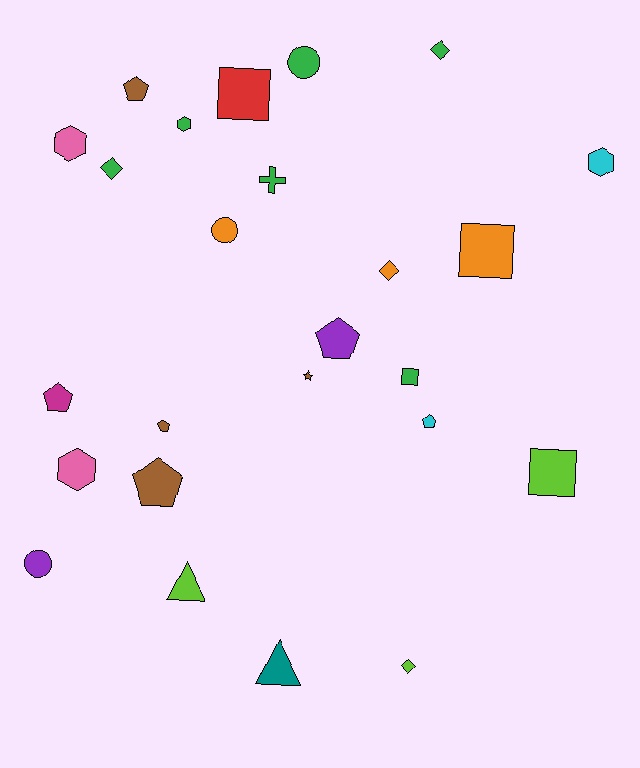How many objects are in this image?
There are 25 objects.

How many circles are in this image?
There are 3 circles.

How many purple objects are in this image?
There are 2 purple objects.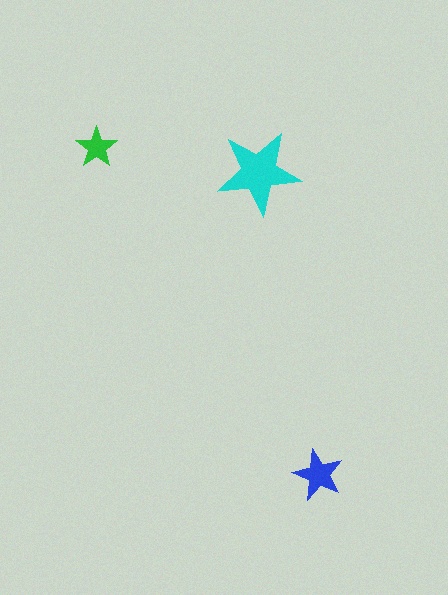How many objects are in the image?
There are 3 objects in the image.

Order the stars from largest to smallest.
the cyan one, the blue one, the green one.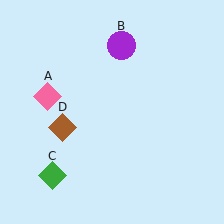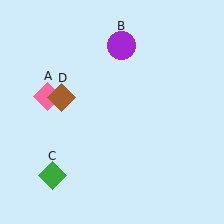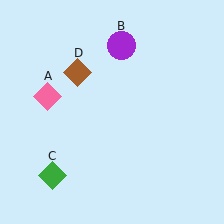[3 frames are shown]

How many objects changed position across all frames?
1 object changed position: brown diamond (object D).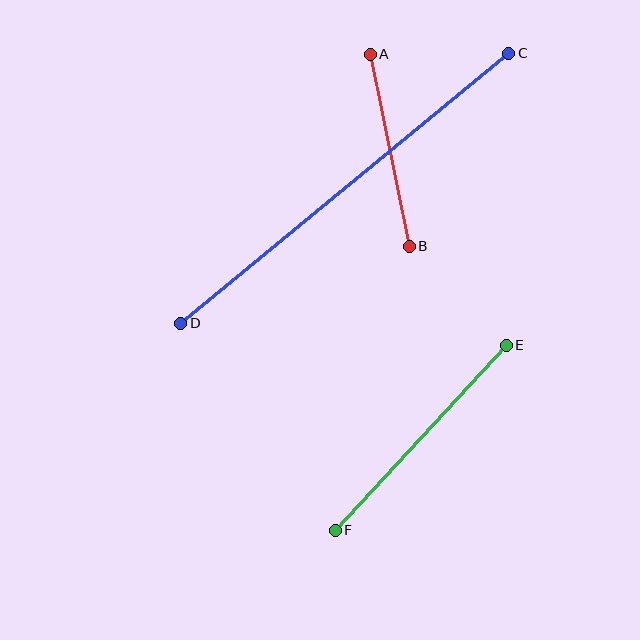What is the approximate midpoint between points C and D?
The midpoint is at approximately (345, 188) pixels.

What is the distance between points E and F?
The distance is approximately 252 pixels.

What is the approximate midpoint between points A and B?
The midpoint is at approximately (390, 150) pixels.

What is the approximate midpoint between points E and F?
The midpoint is at approximately (421, 438) pixels.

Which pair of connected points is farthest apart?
Points C and D are farthest apart.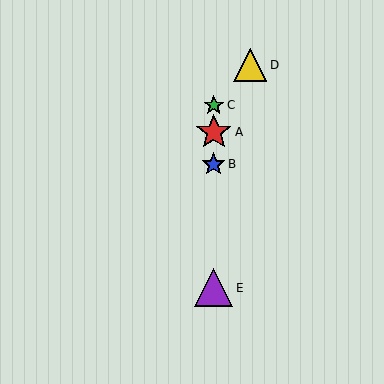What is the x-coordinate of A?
Object A is at x≈214.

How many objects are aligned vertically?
4 objects (A, B, C, E) are aligned vertically.